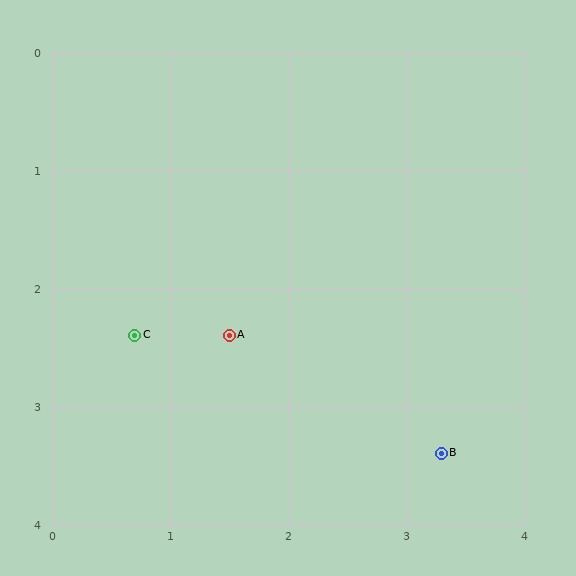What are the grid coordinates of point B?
Point B is at approximately (3.3, 3.4).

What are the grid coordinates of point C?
Point C is at approximately (0.7, 2.4).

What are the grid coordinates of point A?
Point A is at approximately (1.5, 2.4).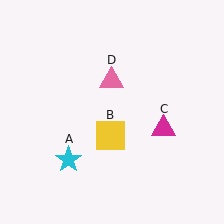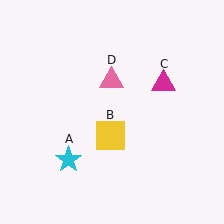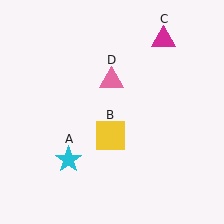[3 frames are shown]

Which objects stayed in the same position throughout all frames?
Cyan star (object A) and yellow square (object B) and pink triangle (object D) remained stationary.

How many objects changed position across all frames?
1 object changed position: magenta triangle (object C).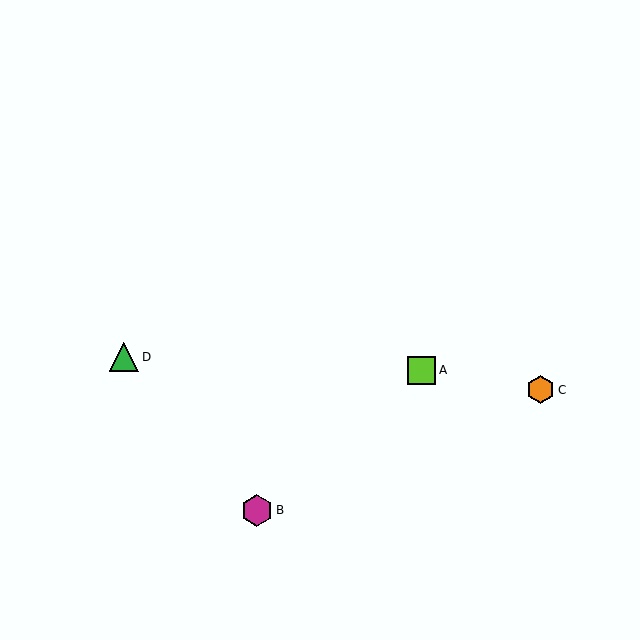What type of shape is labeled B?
Shape B is a magenta hexagon.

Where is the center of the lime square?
The center of the lime square is at (422, 370).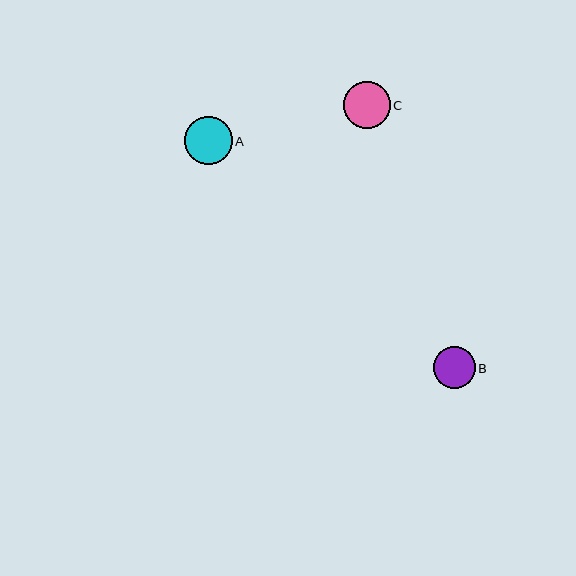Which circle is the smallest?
Circle B is the smallest with a size of approximately 42 pixels.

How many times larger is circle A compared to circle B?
Circle A is approximately 1.2 times the size of circle B.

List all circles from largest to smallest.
From largest to smallest: A, C, B.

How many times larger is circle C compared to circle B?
Circle C is approximately 1.1 times the size of circle B.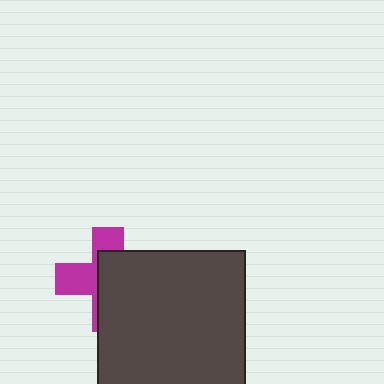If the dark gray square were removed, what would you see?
You would see the complete magenta cross.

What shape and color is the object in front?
The object in front is a dark gray square.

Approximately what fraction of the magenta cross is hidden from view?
Roughly 58% of the magenta cross is hidden behind the dark gray square.